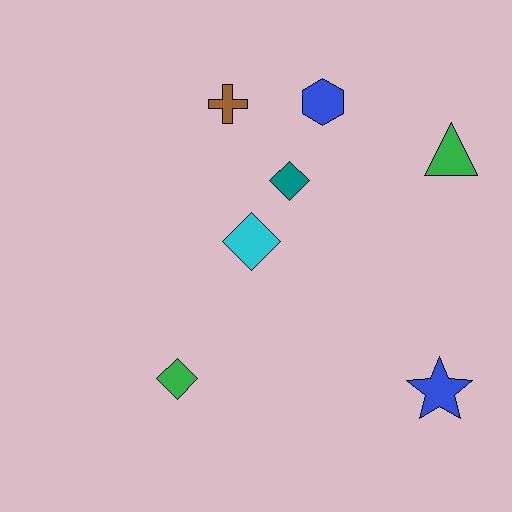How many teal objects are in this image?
There is 1 teal object.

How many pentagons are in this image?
There are no pentagons.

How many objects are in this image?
There are 7 objects.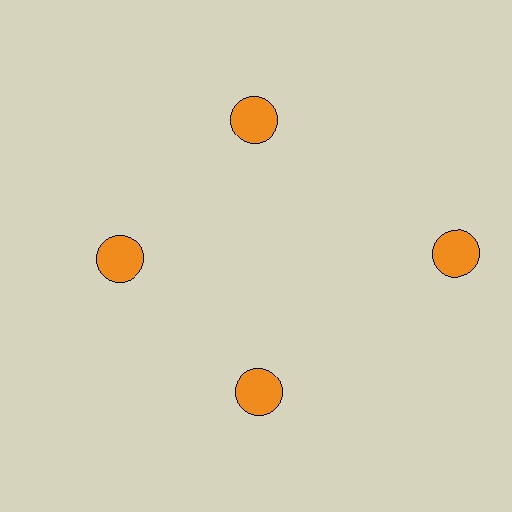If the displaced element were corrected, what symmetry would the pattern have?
It would have 4-fold rotational symmetry — the pattern would map onto itself every 90 degrees.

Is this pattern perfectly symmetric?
No. The 4 orange circles are arranged in a ring, but one element near the 3 o'clock position is pushed outward from the center, breaking the 4-fold rotational symmetry.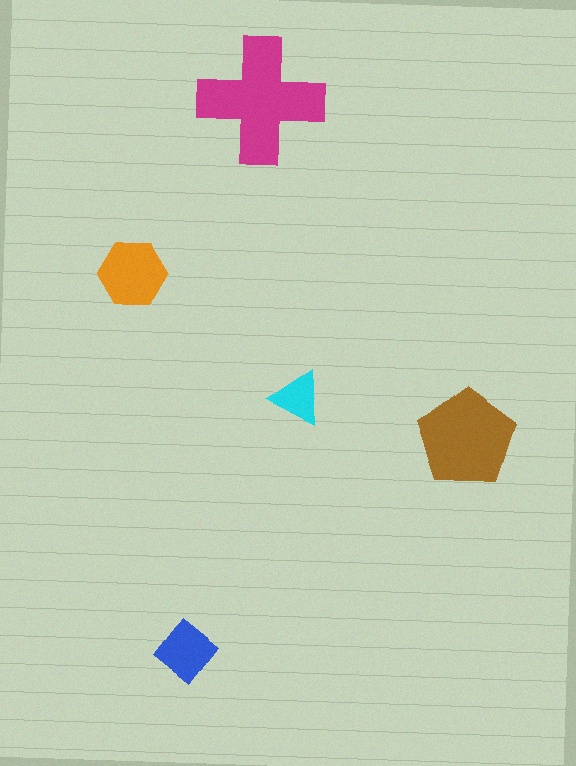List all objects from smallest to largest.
The cyan triangle, the blue diamond, the orange hexagon, the brown pentagon, the magenta cross.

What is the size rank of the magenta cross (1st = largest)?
1st.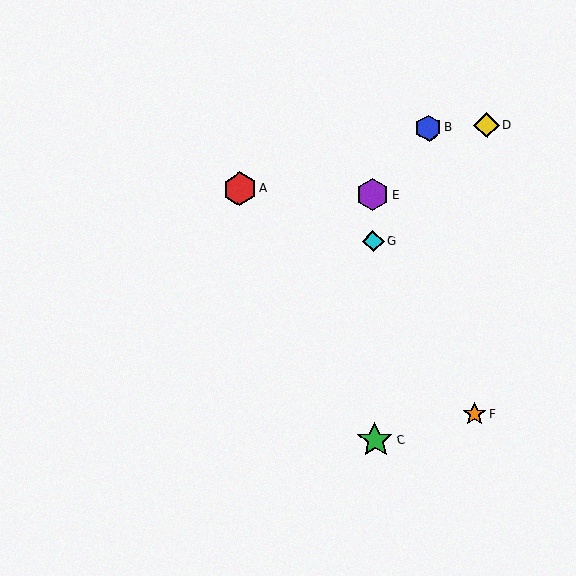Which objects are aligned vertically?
Objects C, E, G are aligned vertically.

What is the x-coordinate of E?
Object E is at x≈373.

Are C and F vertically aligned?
No, C is at x≈375 and F is at x≈475.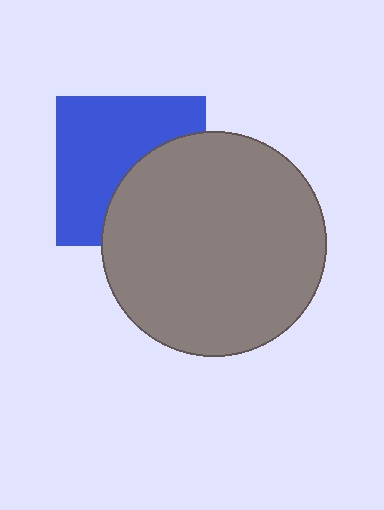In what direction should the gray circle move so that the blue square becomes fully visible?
The gray circle should move toward the lower-right. That is the shortest direction to clear the overlap and leave the blue square fully visible.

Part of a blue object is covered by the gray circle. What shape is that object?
It is a square.